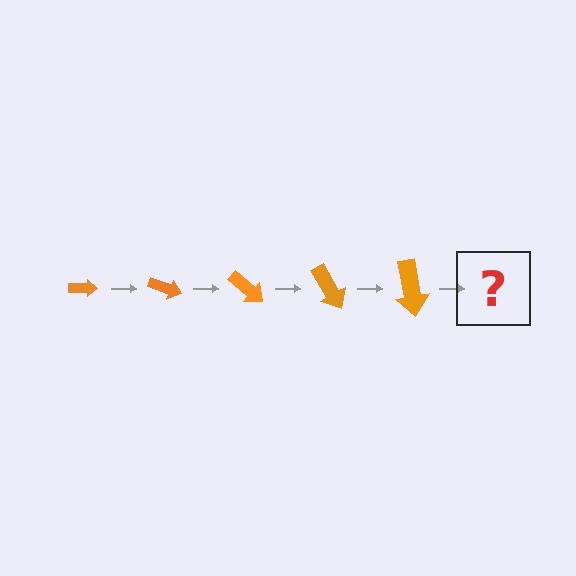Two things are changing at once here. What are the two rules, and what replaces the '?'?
The two rules are that the arrow grows larger each step and it rotates 20 degrees each step. The '?' should be an arrow, larger than the previous one and rotated 100 degrees from the start.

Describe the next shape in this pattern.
It should be an arrow, larger than the previous one and rotated 100 degrees from the start.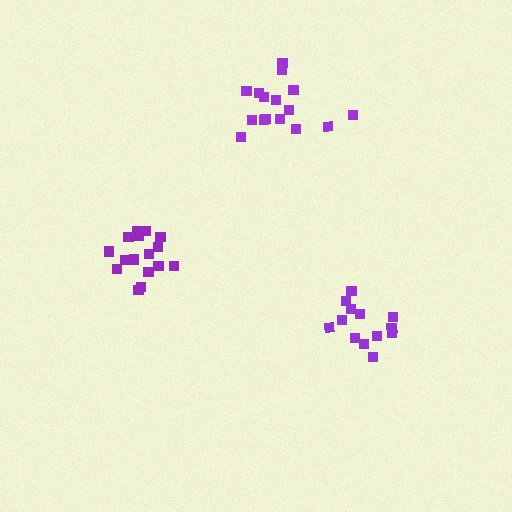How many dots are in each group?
Group 1: 16 dots, Group 2: 13 dots, Group 3: 16 dots (45 total).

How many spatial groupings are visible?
There are 3 spatial groupings.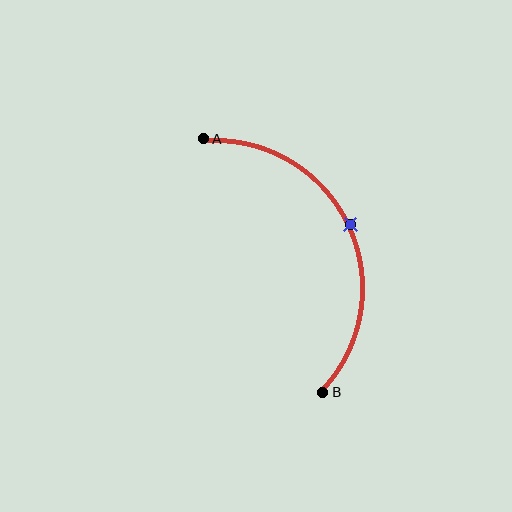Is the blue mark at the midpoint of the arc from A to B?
Yes. The blue mark lies on the arc at equal arc-length from both A and B — it is the arc midpoint.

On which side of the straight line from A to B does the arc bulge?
The arc bulges to the right of the straight line connecting A and B.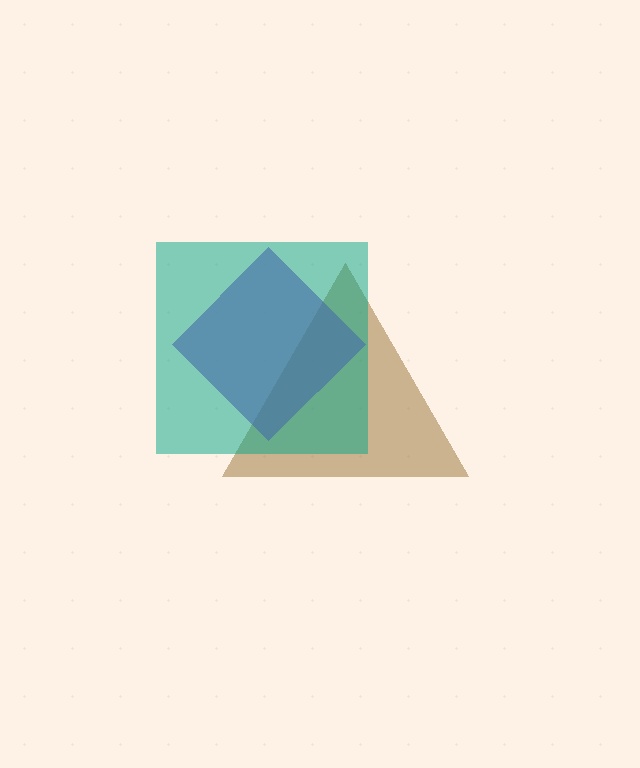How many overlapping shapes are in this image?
There are 3 overlapping shapes in the image.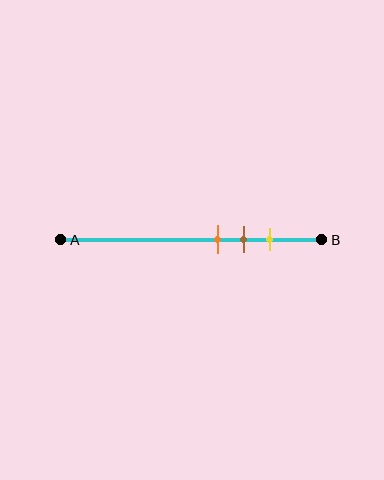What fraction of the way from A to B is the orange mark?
The orange mark is approximately 60% (0.6) of the way from A to B.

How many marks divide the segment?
There are 3 marks dividing the segment.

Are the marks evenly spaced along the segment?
Yes, the marks are approximately evenly spaced.